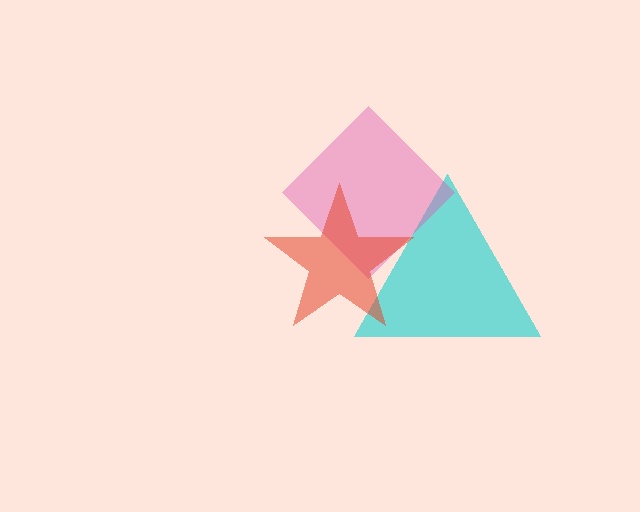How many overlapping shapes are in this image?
There are 3 overlapping shapes in the image.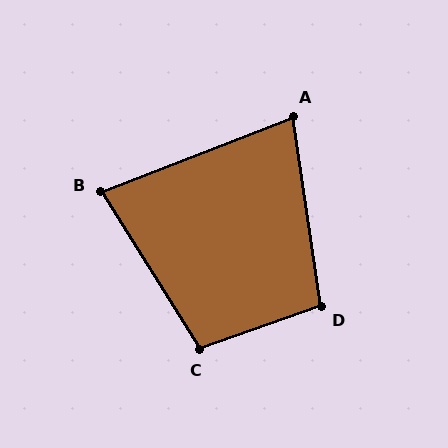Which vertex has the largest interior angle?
C, at approximately 103 degrees.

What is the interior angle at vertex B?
Approximately 79 degrees (acute).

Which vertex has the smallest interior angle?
A, at approximately 77 degrees.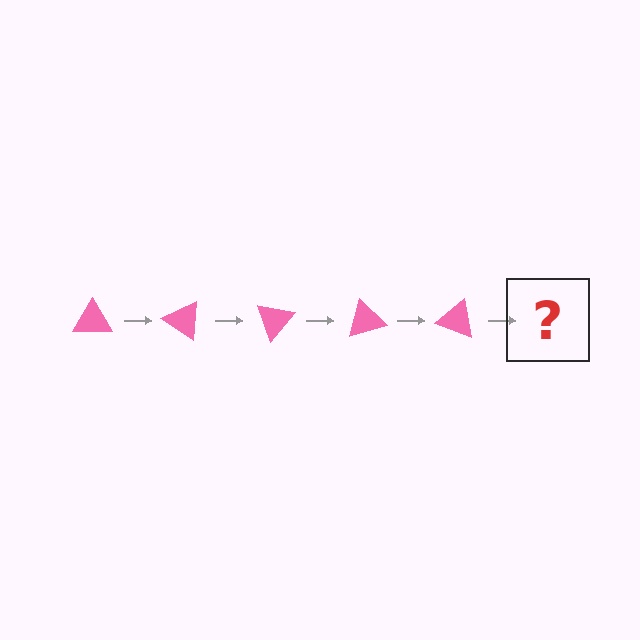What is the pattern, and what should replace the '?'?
The pattern is that the triangle rotates 35 degrees each step. The '?' should be a pink triangle rotated 175 degrees.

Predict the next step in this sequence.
The next step is a pink triangle rotated 175 degrees.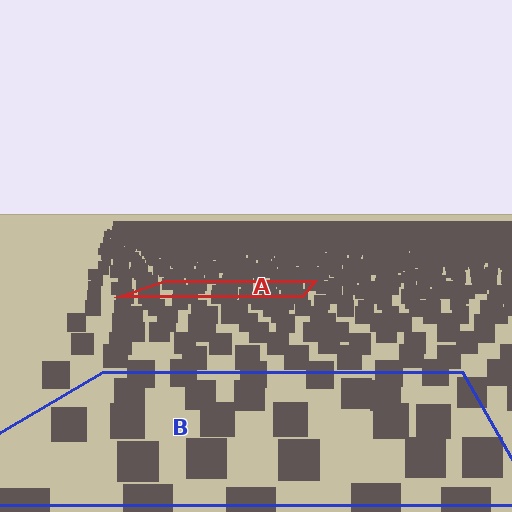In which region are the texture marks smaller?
The texture marks are smaller in region A, because it is farther away.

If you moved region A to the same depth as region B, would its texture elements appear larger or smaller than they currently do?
They would appear larger. At a closer depth, the same texture elements are projected at a bigger on-screen size.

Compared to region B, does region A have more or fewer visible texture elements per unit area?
Region A has more texture elements per unit area — they are packed more densely because it is farther away.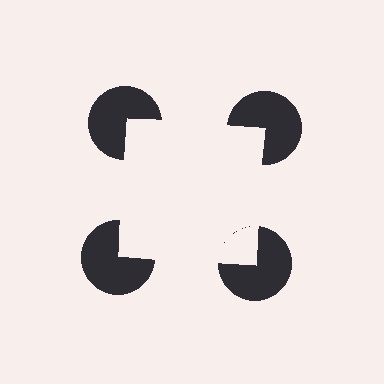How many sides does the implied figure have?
4 sides.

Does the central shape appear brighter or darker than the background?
It typically appears slightly brighter than the background, even though no actual brightness change is drawn.